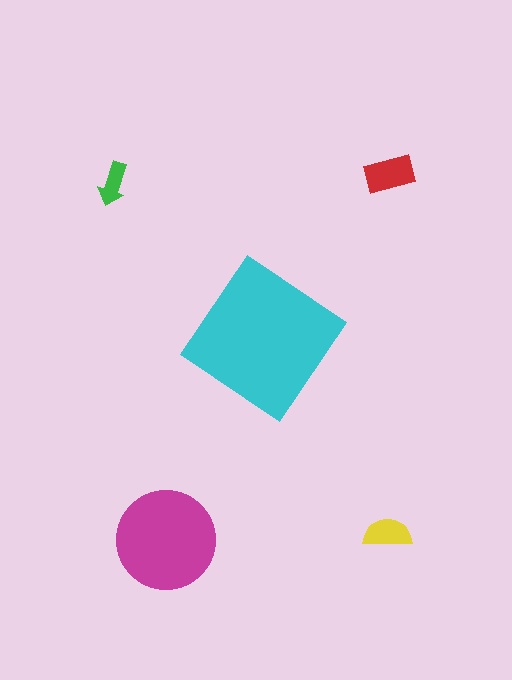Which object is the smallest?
The green arrow.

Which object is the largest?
The cyan diamond.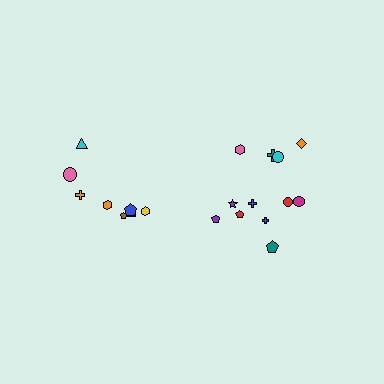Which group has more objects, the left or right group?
The right group.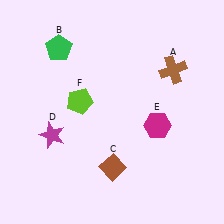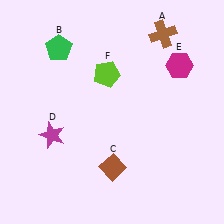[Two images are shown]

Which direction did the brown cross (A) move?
The brown cross (A) moved up.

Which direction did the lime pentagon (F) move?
The lime pentagon (F) moved right.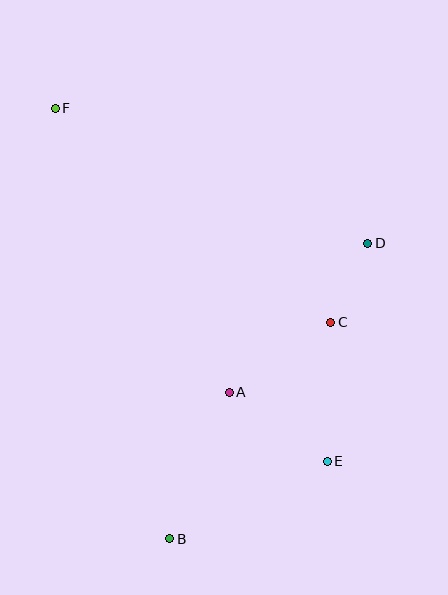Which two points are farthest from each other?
Points E and F are farthest from each other.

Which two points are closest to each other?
Points C and D are closest to each other.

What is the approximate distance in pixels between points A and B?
The distance between A and B is approximately 158 pixels.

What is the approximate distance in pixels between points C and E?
The distance between C and E is approximately 139 pixels.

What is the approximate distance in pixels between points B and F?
The distance between B and F is approximately 445 pixels.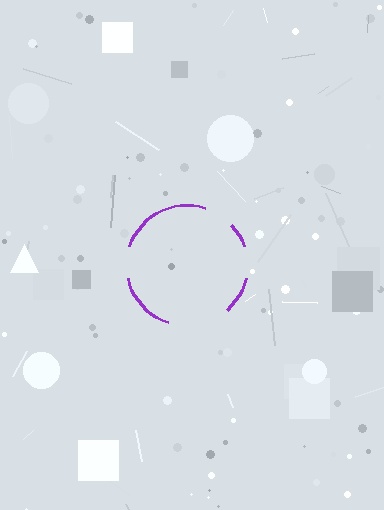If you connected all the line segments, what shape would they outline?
They would outline a circle.